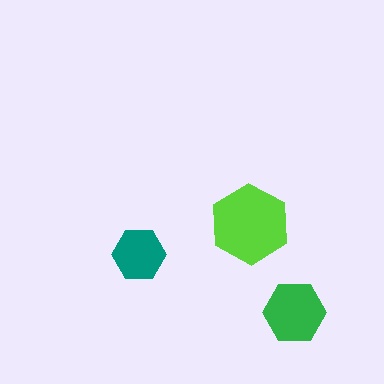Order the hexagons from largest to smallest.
the lime one, the green one, the teal one.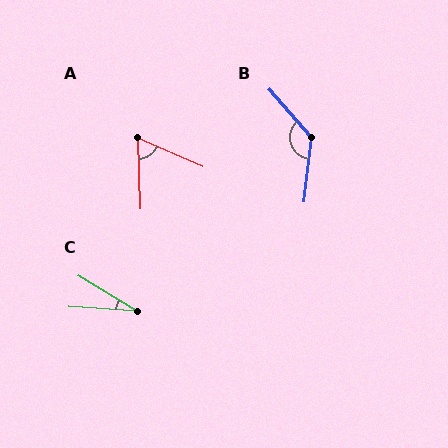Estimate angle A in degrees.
Approximately 65 degrees.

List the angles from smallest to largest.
C (27°), A (65°), B (132°).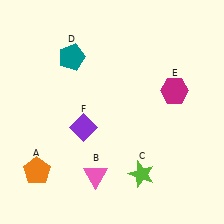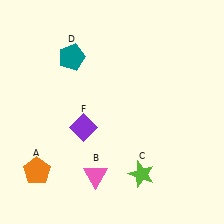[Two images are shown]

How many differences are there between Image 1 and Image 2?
There is 1 difference between the two images.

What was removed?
The magenta hexagon (E) was removed in Image 2.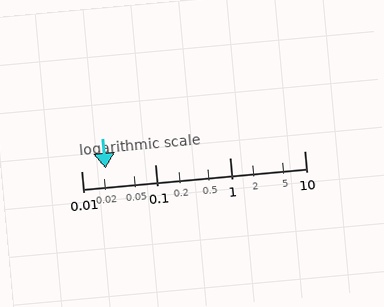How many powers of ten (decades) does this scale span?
The scale spans 3 decades, from 0.01 to 10.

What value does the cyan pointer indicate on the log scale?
The pointer indicates approximately 0.021.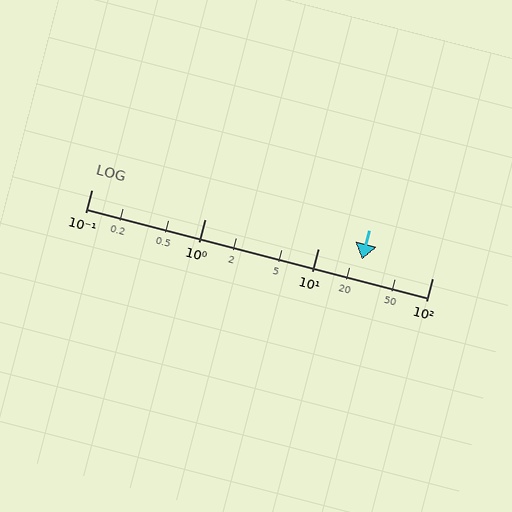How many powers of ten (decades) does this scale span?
The scale spans 3 decades, from 0.1 to 100.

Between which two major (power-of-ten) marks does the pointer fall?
The pointer is between 10 and 100.